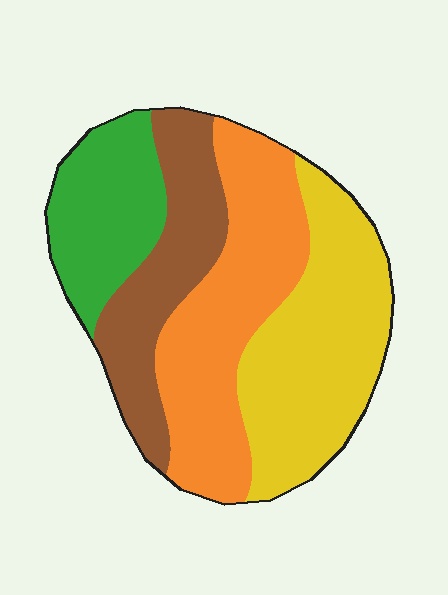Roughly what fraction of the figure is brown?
Brown takes up about one fifth (1/5) of the figure.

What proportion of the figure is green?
Green takes up less than a quarter of the figure.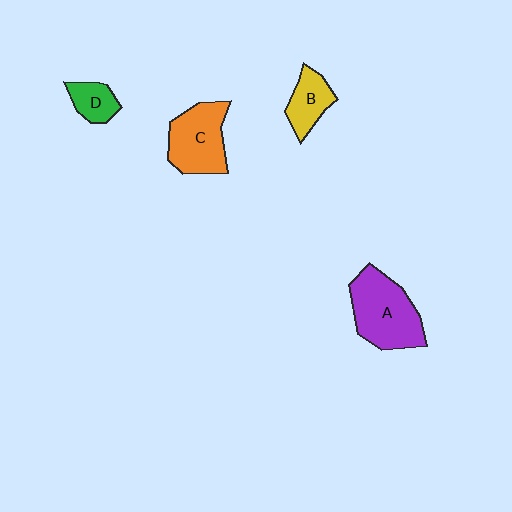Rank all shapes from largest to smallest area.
From largest to smallest: A (purple), C (orange), B (yellow), D (green).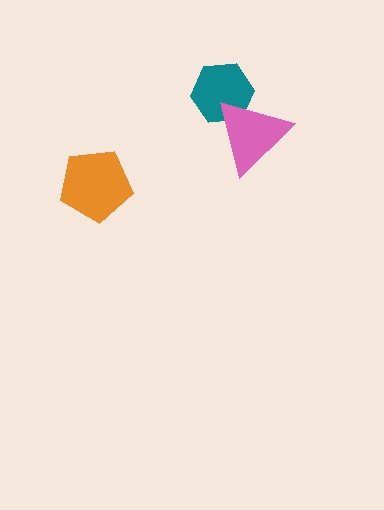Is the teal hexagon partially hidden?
Yes, it is partially covered by another shape.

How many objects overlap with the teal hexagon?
1 object overlaps with the teal hexagon.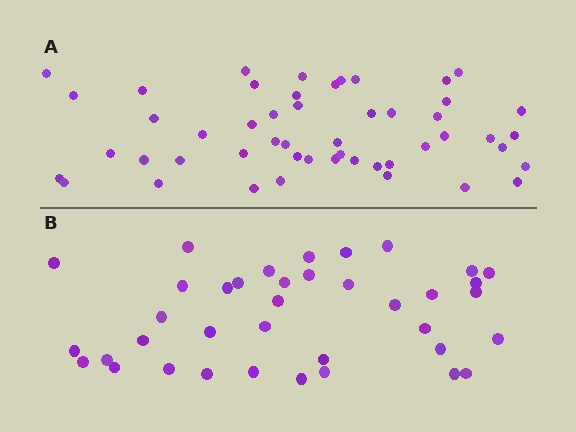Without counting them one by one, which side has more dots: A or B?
Region A (the top region) has more dots.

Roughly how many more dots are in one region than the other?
Region A has roughly 12 or so more dots than region B.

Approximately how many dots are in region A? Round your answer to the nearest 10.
About 50 dots.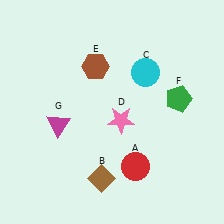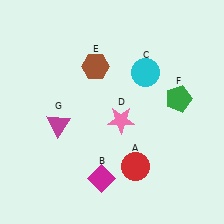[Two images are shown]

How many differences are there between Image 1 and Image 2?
There is 1 difference between the two images.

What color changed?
The diamond (B) changed from brown in Image 1 to magenta in Image 2.